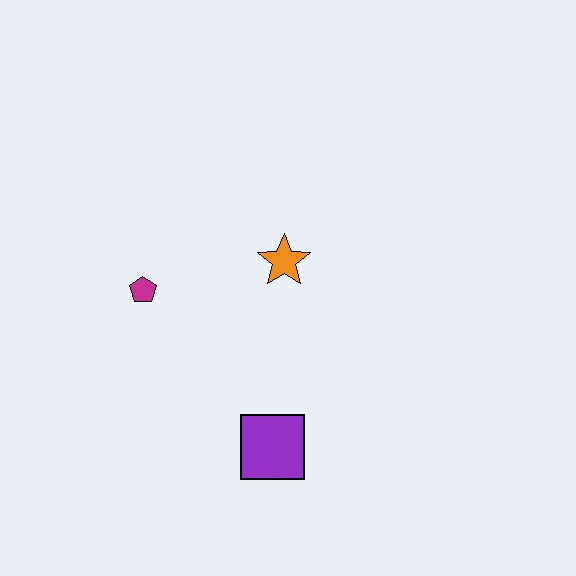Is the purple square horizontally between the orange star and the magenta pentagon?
Yes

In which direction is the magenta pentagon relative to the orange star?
The magenta pentagon is to the left of the orange star.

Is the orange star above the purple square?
Yes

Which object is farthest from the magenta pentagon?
The purple square is farthest from the magenta pentagon.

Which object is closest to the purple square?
The orange star is closest to the purple square.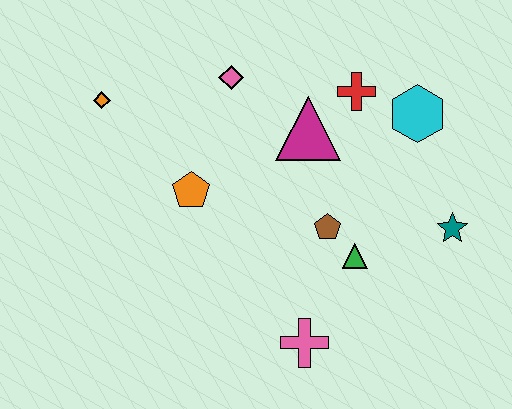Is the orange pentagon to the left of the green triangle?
Yes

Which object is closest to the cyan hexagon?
The red cross is closest to the cyan hexagon.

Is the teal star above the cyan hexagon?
No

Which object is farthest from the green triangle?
The orange diamond is farthest from the green triangle.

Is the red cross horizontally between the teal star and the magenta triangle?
Yes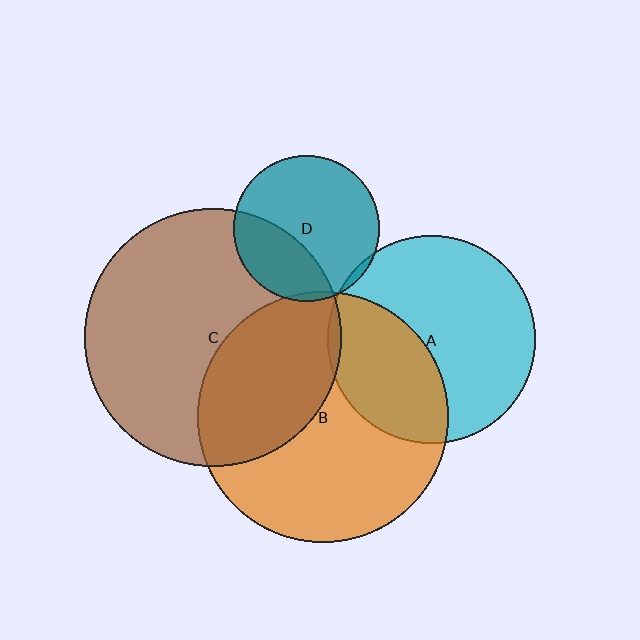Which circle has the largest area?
Circle C (brown).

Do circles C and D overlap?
Yes.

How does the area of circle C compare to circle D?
Approximately 3.1 times.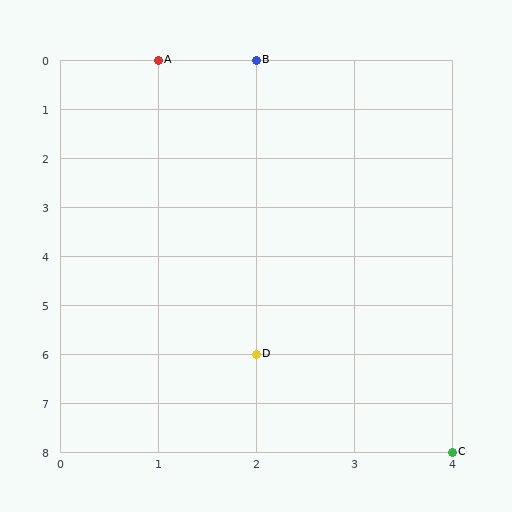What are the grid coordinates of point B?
Point B is at grid coordinates (2, 0).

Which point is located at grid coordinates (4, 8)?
Point C is at (4, 8).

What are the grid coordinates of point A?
Point A is at grid coordinates (1, 0).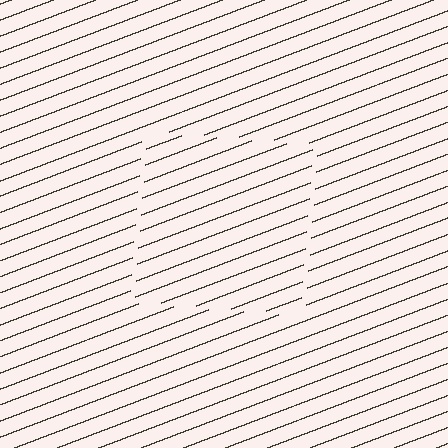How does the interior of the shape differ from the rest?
The interior of the shape contains the same grating, shifted by half a period — the contour is defined by the phase discontinuity where line-ends from the inner and outer gratings abut.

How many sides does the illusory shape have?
4 sides — the line-ends trace a square.